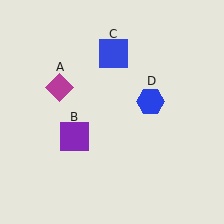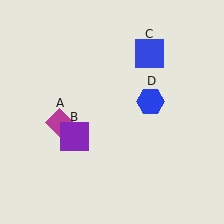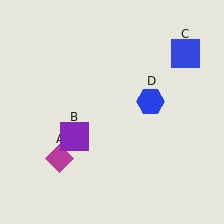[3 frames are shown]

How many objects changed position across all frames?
2 objects changed position: magenta diamond (object A), blue square (object C).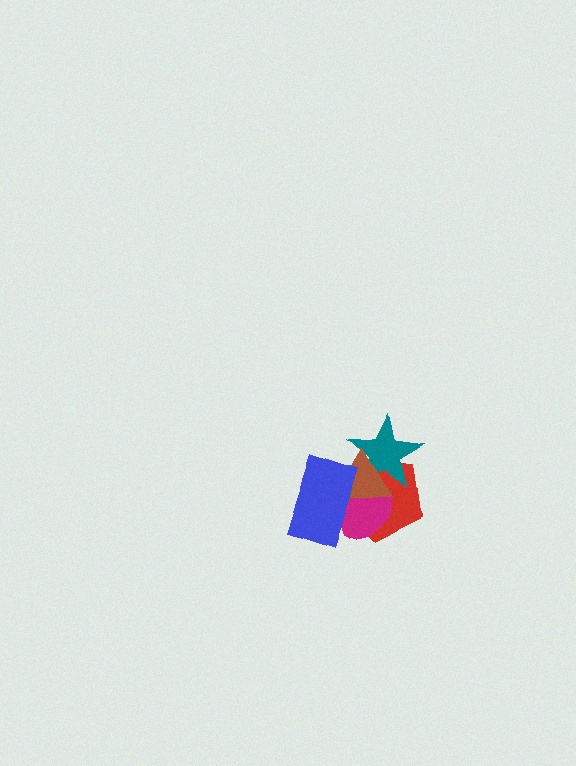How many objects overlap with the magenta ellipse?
4 objects overlap with the magenta ellipse.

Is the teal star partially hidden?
Yes, it is partially covered by another shape.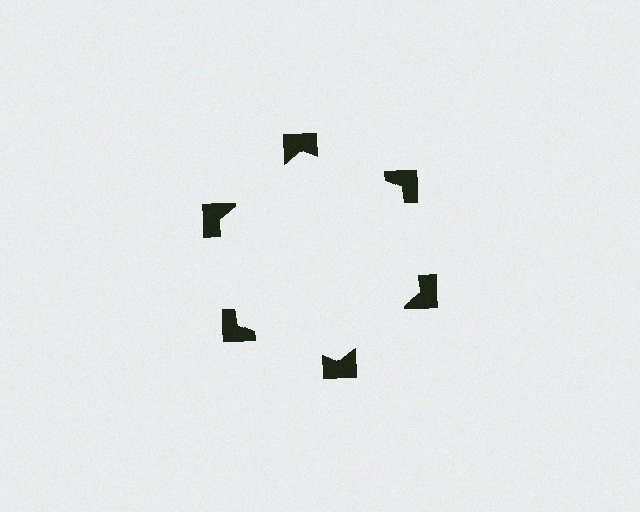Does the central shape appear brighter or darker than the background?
It typically appears slightly brighter than the background, even though no actual brightness change is drawn.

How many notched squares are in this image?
There are 6 — one at each vertex of the illusory hexagon.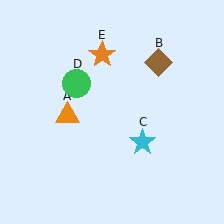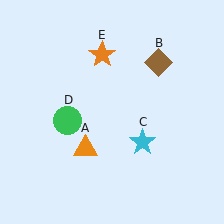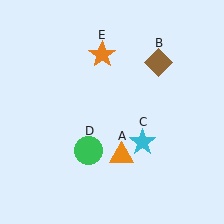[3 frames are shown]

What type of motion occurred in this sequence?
The orange triangle (object A), green circle (object D) rotated counterclockwise around the center of the scene.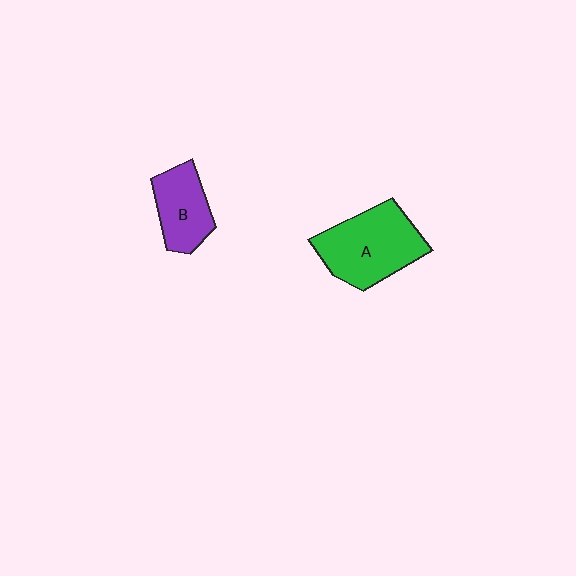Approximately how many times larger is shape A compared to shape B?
Approximately 1.6 times.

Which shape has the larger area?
Shape A (green).